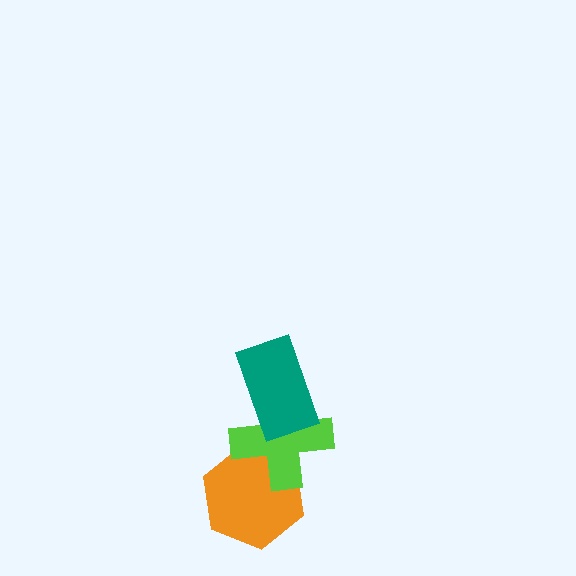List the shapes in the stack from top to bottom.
From top to bottom: the teal rectangle, the lime cross, the orange hexagon.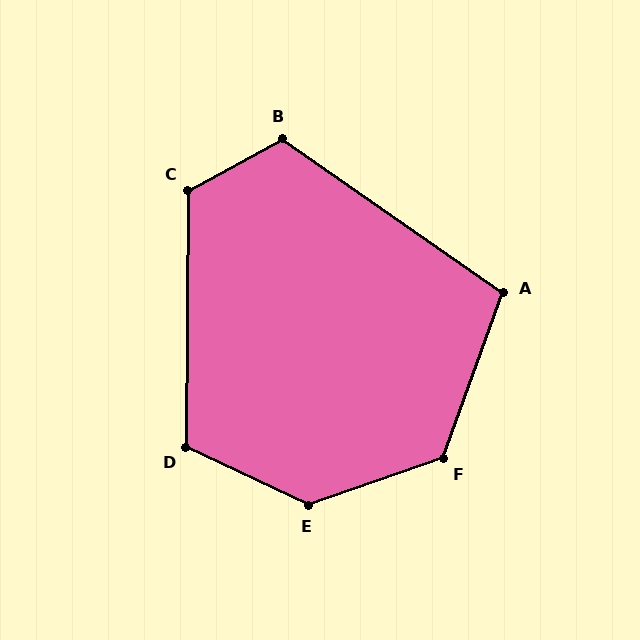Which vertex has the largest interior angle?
E, at approximately 136 degrees.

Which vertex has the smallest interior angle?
A, at approximately 105 degrees.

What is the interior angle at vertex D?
Approximately 115 degrees (obtuse).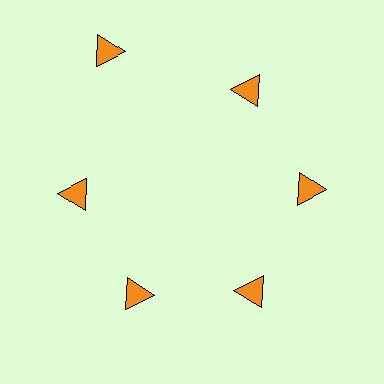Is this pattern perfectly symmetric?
No. The 6 orange triangles are arranged in a ring, but one element near the 11 o'clock position is pushed outward from the center, breaking the 6-fold rotational symmetry.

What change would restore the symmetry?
The symmetry would be restored by moving it inward, back onto the ring so that all 6 triangles sit at equal angles and equal distance from the center.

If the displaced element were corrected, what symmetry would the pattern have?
It would have 6-fold rotational symmetry — the pattern would map onto itself every 60 degrees.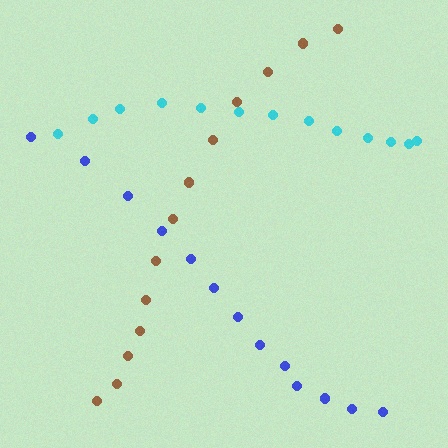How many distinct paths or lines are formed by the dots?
There are 3 distinct paths.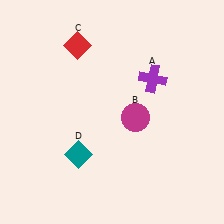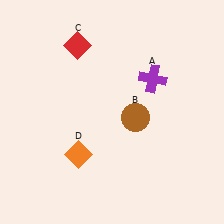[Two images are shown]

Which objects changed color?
B changed from magenta to brown. D changed from teal to orange.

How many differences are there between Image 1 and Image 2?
There are 2 differences between the two images.